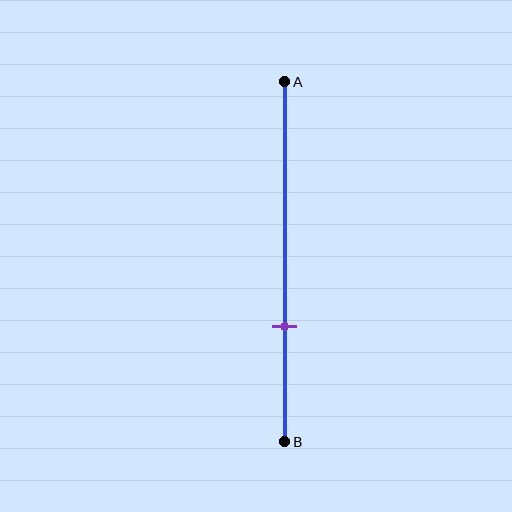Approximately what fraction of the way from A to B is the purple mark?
The purple mark is approximately 70% of the way from A to B.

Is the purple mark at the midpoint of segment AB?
No, the mark is at about 70% from A, not at the 50% midpoint.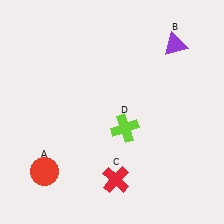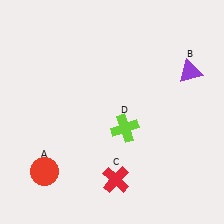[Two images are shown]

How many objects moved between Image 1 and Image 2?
1 object moved between the two images.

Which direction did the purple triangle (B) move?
The purple triangle (B) moved down.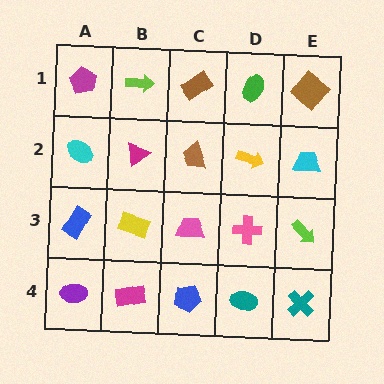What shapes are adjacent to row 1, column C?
A brown trapezoid (row 2, column C), a lime arrow (row 1, column B), a green ellipse (row 1, column D).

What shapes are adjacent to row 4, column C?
A pink trapezoid (row 3, column C), a magenta rectangle (row 4, column B), a teal ellipse (row 4, column D).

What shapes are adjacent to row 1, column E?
A cyan trapezoid (row 2, column E), a green ellipse (row 1, column D).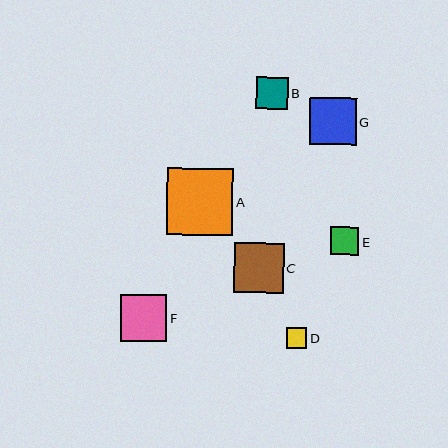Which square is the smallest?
Square D is the smallest with a size of approximately 21 pixels.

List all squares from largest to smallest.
From largest to smallest: A, C, G, F, B, E, D.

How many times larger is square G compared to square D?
Square G is approximately 2.2 times the size of square D.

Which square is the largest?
Square A is the largest with a size of approximately 67 pixels.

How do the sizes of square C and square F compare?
Square C and square F are approximately the same size.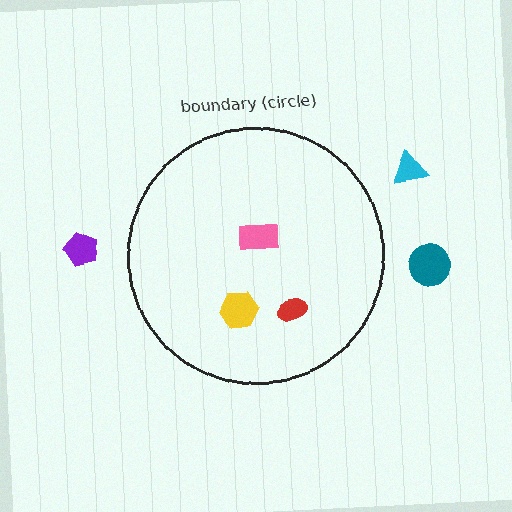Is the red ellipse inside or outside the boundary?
Inside.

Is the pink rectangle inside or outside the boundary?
Inside.